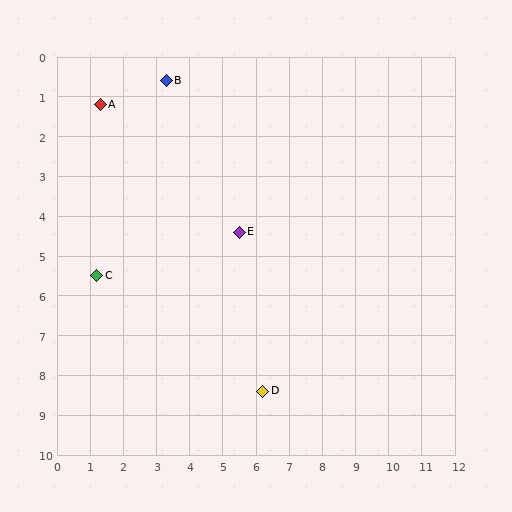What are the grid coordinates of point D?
Point D is at approximately (6.2, 8.4).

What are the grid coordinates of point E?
Point E is at approximately (5.5, 4.4).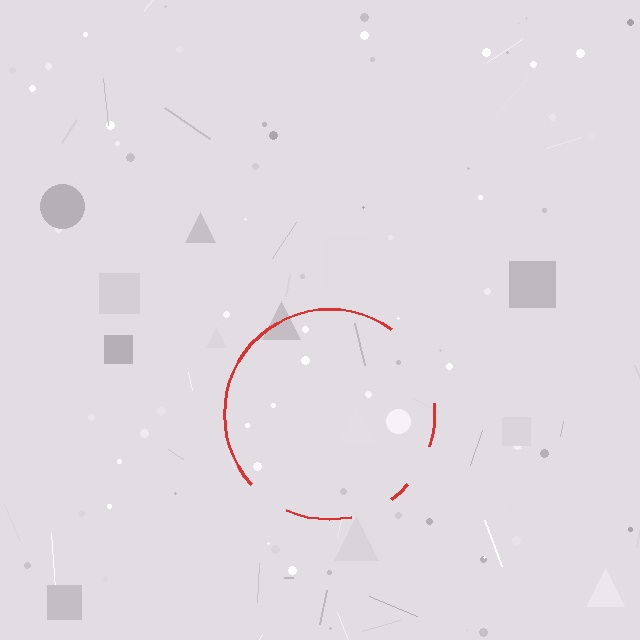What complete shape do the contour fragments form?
The contour fragments form a circle.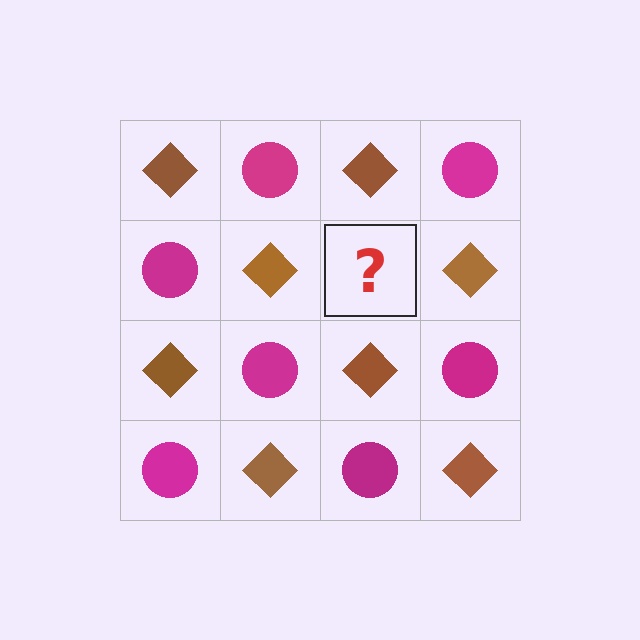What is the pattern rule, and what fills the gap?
The rule is that it alternates brown diamond and magenta circle in a checkerboard pattern. The gap should be filled with a magenta circle.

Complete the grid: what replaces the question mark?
The question mark should be replaced with a magenta circle.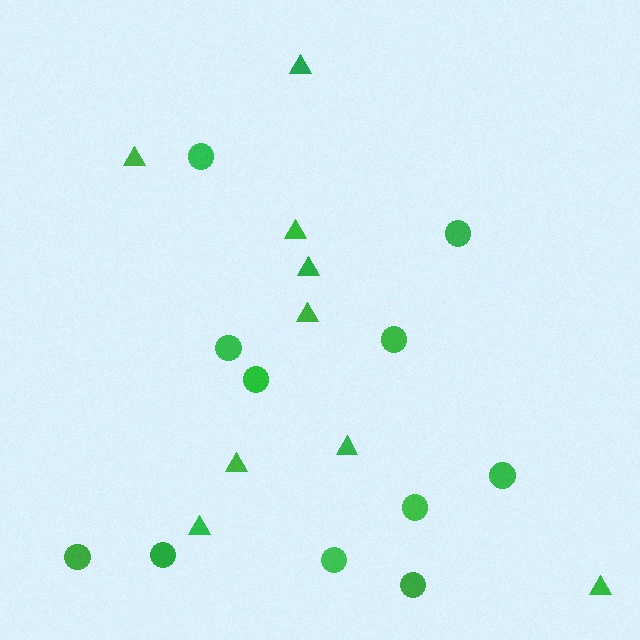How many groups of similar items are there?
There are 2 groups: one group of circles (11) and one group of triangles (9).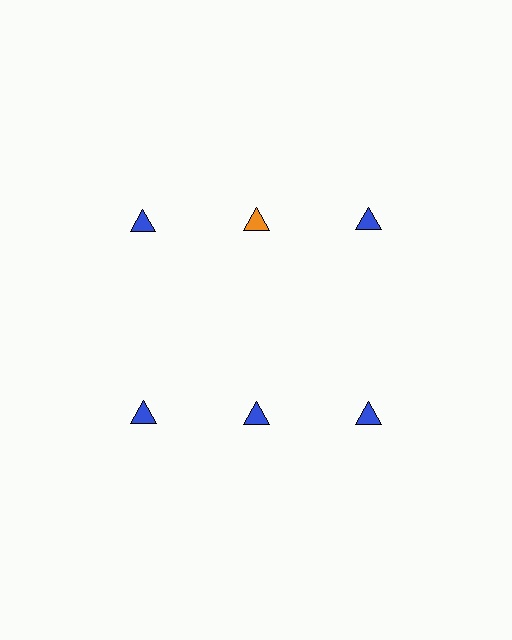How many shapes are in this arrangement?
There are 6 shapes arranged in a grid pattern.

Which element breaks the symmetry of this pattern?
The orange triangle in the top row, second from left column breaks the symmetry. All other shapes are blue triangles.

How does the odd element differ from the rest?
It has a different color: orange instead of blue.